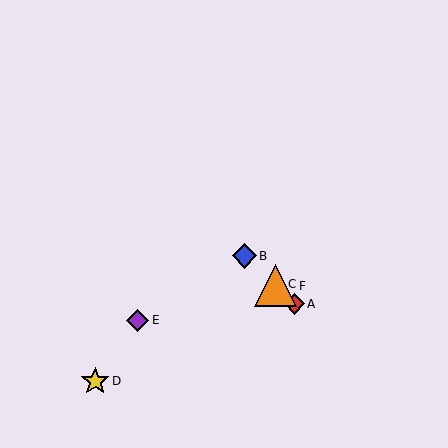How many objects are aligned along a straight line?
4 objects (A, B, C, F) are aligned along a straight line.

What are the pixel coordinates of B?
Object B is at (244, 256).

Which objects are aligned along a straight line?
Objects A, B, C, F are aligned along a straight line.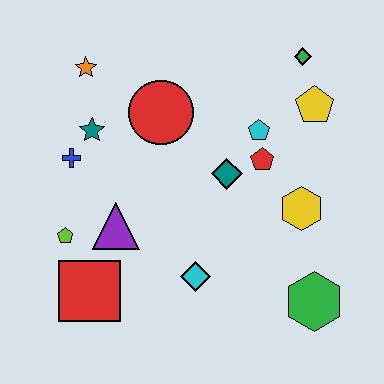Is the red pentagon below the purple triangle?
No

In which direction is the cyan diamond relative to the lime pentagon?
The cyan diamond is to the right of the lime pentagon.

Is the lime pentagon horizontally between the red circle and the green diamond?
No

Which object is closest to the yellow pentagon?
The green diamond is closest to the yellow pentagon.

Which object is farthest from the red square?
The green diamond is farthest from the red square.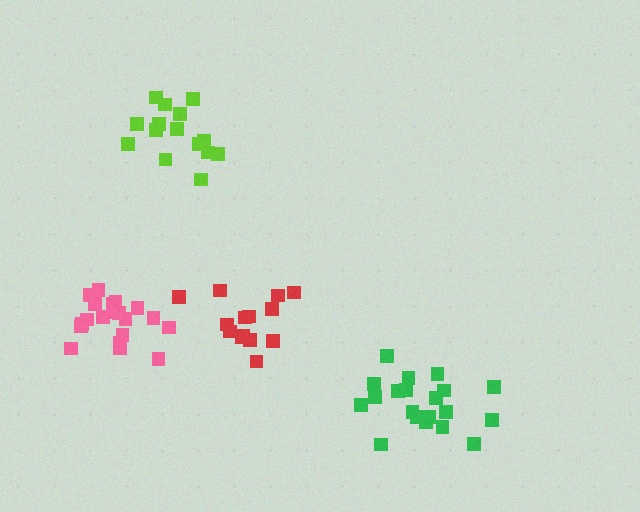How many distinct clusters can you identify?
There are 4 distinct clusters.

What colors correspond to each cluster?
The clusters are colored: red, green, lime, pink.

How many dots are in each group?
Group 1: 14 dots, Group 2: 20 dots, Group 3: 15 dots, Group 4: 20 dots (69 total).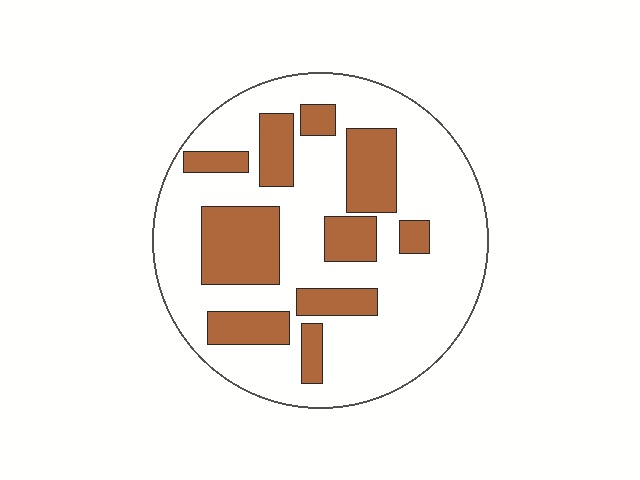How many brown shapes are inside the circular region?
10.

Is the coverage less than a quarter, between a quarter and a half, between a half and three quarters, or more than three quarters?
Between a quarter and a half.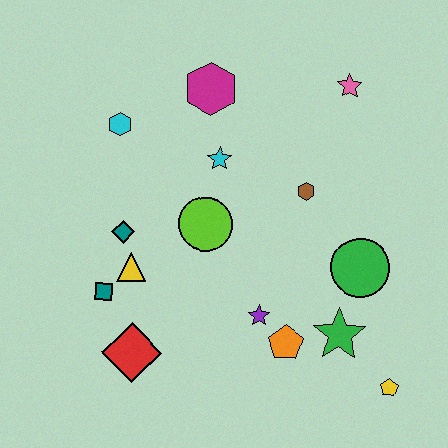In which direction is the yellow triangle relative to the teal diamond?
The yellow triangle is below the teal diamond.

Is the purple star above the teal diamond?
No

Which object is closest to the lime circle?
The cyan star is closest to the lime circle.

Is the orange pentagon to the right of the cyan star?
Yes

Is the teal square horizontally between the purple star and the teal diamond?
No